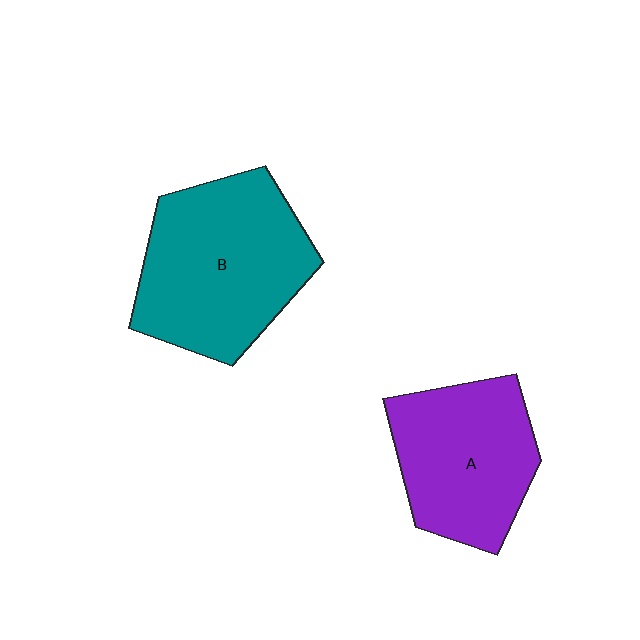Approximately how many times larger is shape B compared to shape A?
Approximately 1.3 times.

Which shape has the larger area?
Shape B (teal).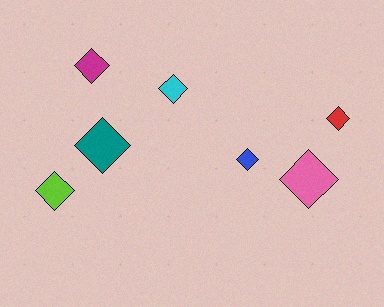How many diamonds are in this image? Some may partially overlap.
There are 7 diamonds.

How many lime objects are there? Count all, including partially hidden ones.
There is 1 lime object.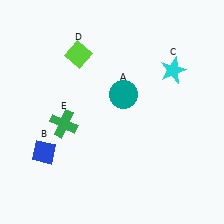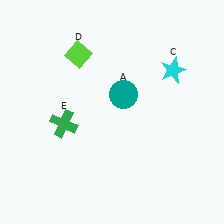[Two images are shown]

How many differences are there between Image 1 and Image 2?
There is 1 difference between the two images.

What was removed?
The blue diamond (B) was removed in Image 2.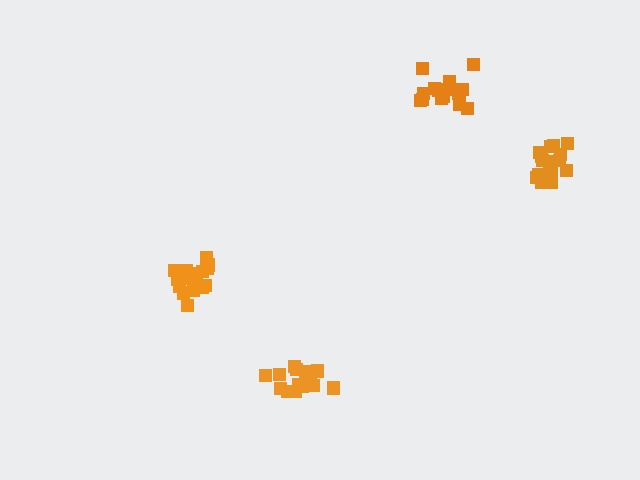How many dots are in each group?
Group 1: 17 dots, Group 2: 16 dots, Group 3: 15 dots, Group 4: 21 dots (69 total).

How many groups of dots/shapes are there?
There are 4 groups.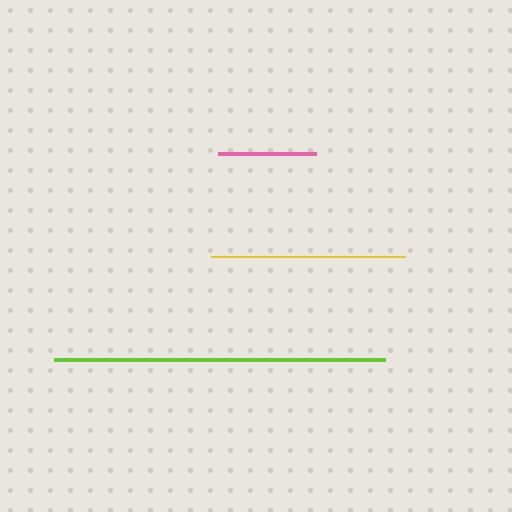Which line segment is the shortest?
The pink line is the shortest at approximately 99 pixels.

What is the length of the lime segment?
The lime segment is approximately 331 pixels long.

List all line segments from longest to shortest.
From longest to shortest: lime, yellow, pink.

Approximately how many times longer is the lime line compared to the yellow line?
The lime line is approximately 1.7 times the length of the yellow line.